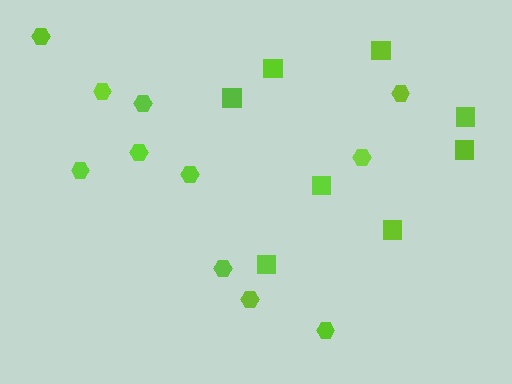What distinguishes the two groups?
There are 2 groups: one group of squares (8) and one group of hexagons (11).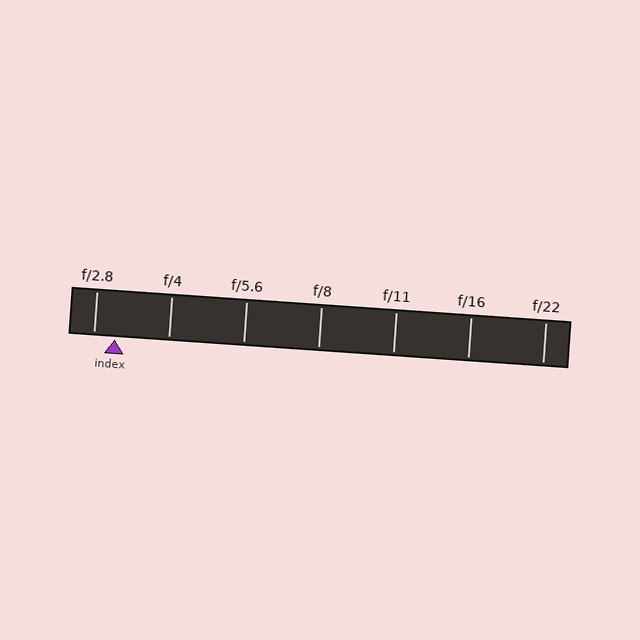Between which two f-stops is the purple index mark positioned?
The index mark is between f/2.8 and f/4.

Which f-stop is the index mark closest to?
The index mark is closest to f/2.8.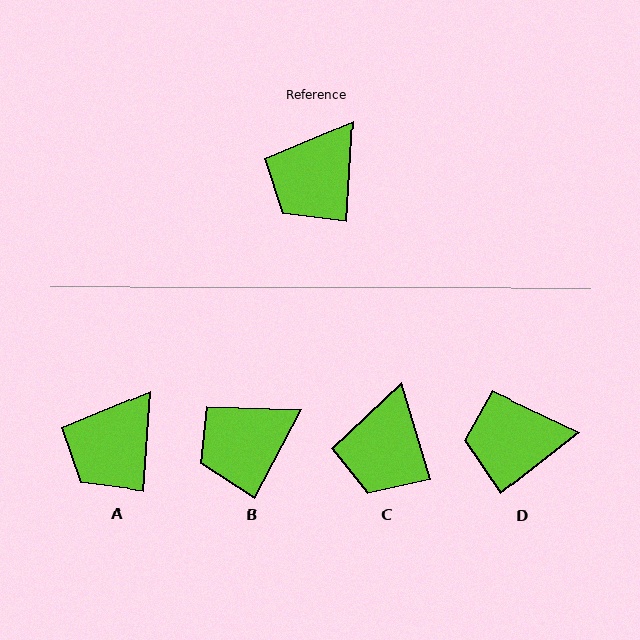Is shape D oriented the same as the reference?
No, it is off by about 48 degrees.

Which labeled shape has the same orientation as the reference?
A.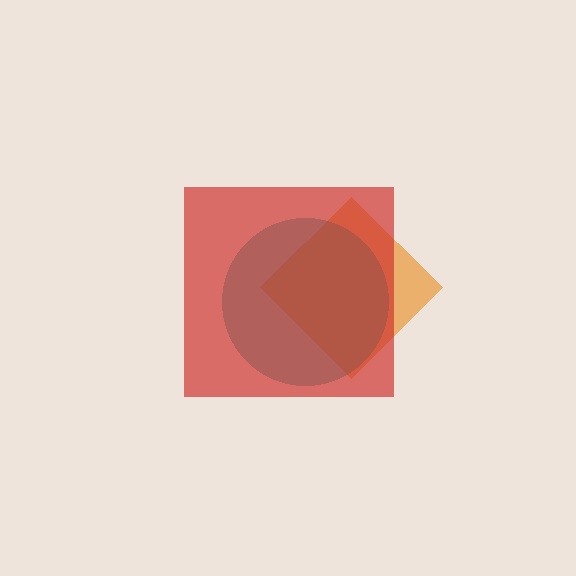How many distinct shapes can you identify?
There are 3 distinct shapes: an orange diamond, a teal circle, a red square.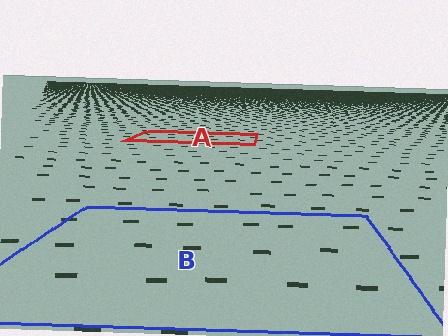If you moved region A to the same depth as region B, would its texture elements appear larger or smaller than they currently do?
They would appear larger. At a closer depth, the same texture elements are projected at a bigger on-screen size.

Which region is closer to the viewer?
Region B is closer. The texture elements there are larger and more spread out.